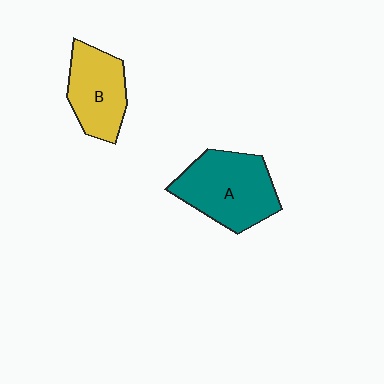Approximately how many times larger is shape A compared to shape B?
Approximately 1.3 times.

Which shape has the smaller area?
Shape B (yellow).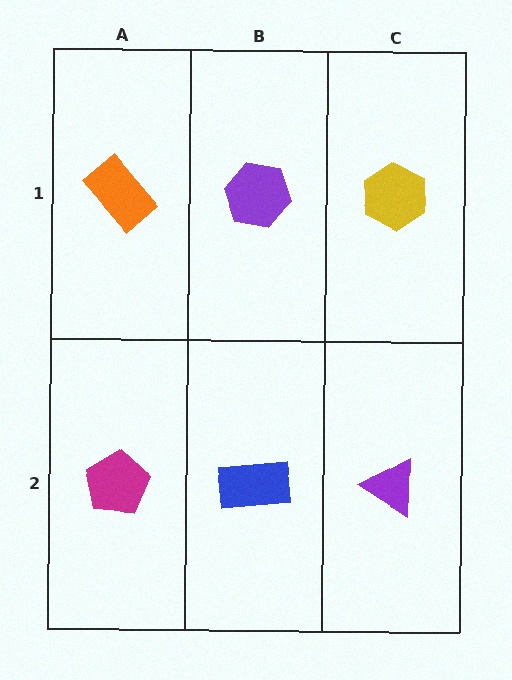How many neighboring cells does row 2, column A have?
2.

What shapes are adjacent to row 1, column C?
A purple triangle (row 2, column C), a purple hexagon (row 1, column B).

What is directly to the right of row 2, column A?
A blue rectangle.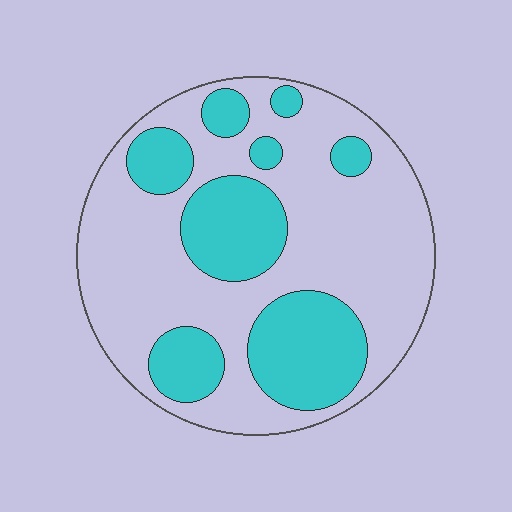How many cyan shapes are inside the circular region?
8.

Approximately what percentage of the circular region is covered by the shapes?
Approximately 35%.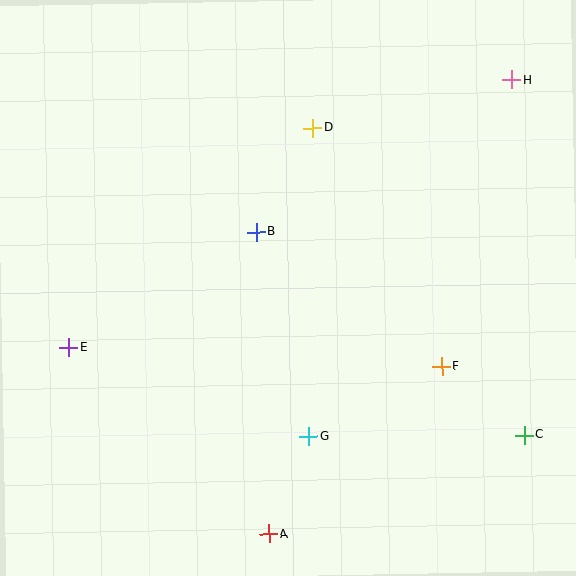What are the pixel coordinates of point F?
Point F is at (442, 367).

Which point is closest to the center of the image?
Point B at (256, 232) is closest to the center.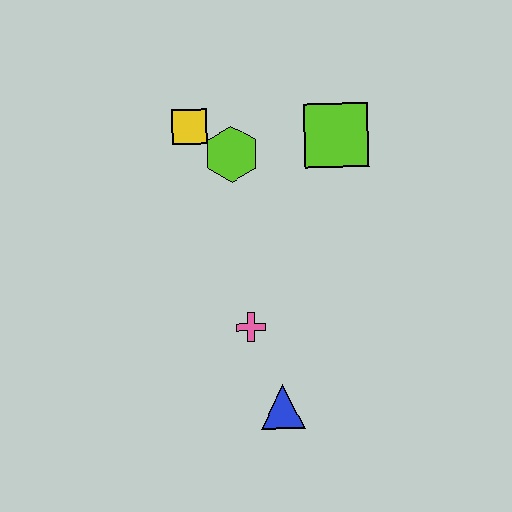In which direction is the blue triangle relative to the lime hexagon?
The blue triangle is below the lime hexagon.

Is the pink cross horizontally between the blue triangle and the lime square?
No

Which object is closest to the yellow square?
The lime hexagon is closest to the yellow square.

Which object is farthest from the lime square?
The blue triangle is farthest from the lime square.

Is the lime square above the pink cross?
Yes